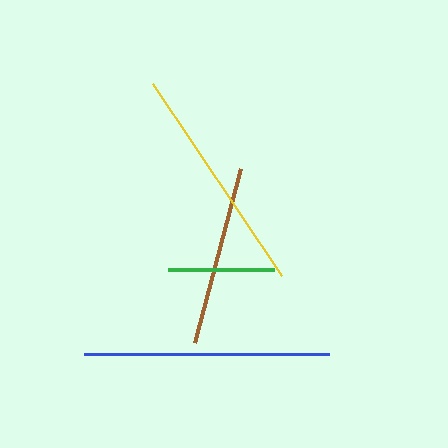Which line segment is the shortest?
The green line is the shortest at approximately 105 pixels.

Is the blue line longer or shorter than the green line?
The blue line is longer than the green line.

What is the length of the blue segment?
The blue segment is approximately 246 pixels long.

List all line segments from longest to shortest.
From longest to shortest: blue, yellow, brown, green.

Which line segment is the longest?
The blue line is the longest at approximately 246 pixels.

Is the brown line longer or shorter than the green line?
The brown line is longer than the green line.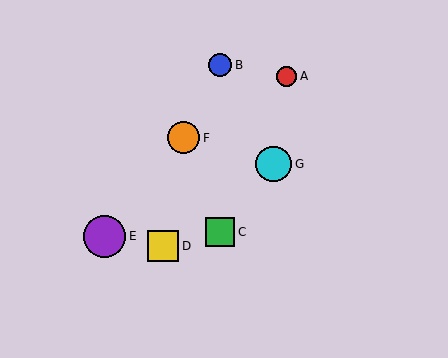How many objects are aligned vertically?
2 objects (B, C) are aligned vertically.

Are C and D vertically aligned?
No, C is at x≈220 and D is at x≈163.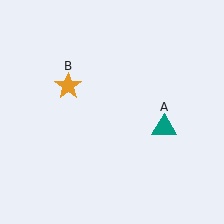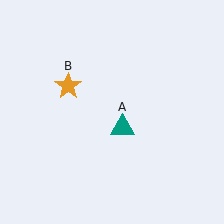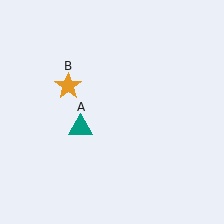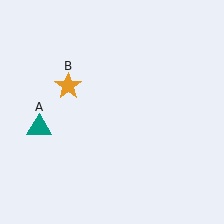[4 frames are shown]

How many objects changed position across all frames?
1 object changed position: teal triangle (object A).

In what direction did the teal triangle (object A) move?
The teal triangle (object A) moved left.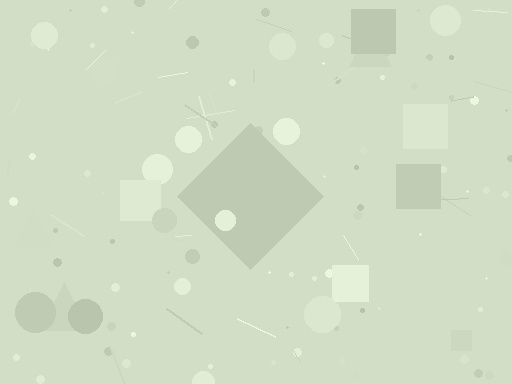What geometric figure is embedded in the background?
A diamond is embedded in the background.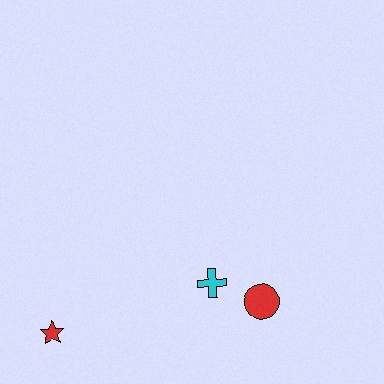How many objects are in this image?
There are 3 objects.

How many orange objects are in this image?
There are no orange objects.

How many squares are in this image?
There are no squares.